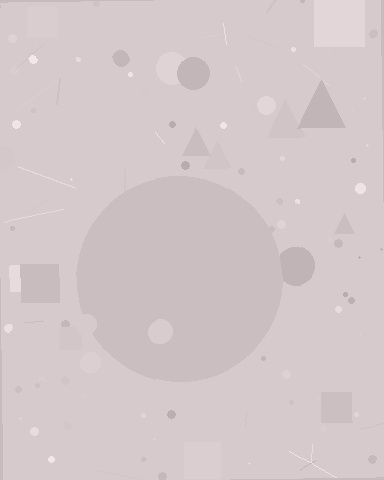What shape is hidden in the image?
A circle is hidden in the image.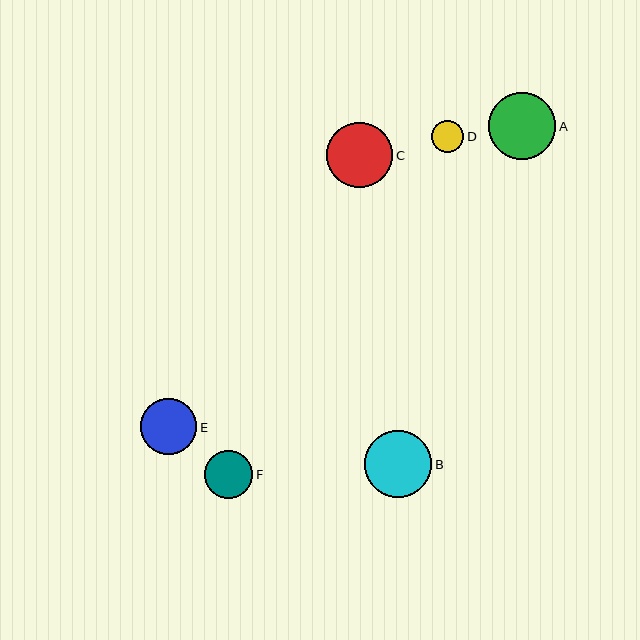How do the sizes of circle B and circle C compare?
Circle B and circle C are approximately the same size.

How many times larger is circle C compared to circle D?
Circle C is approximately 2.1 times the size of circle D.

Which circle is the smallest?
Circle D is the smallest with a size of approximately 32 pixels.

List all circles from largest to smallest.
From largest to smallest: B, A, C, E, F, D.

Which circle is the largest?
Circle B is the largest with a size of approximately 68 pixels.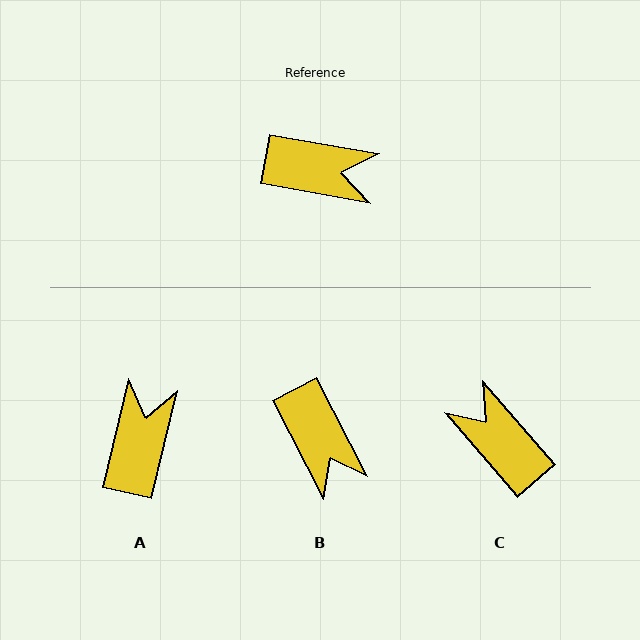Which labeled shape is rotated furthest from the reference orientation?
C, about 141 degrees away.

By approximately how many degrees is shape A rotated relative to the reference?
Approximately 87 degrees counter-clockwise.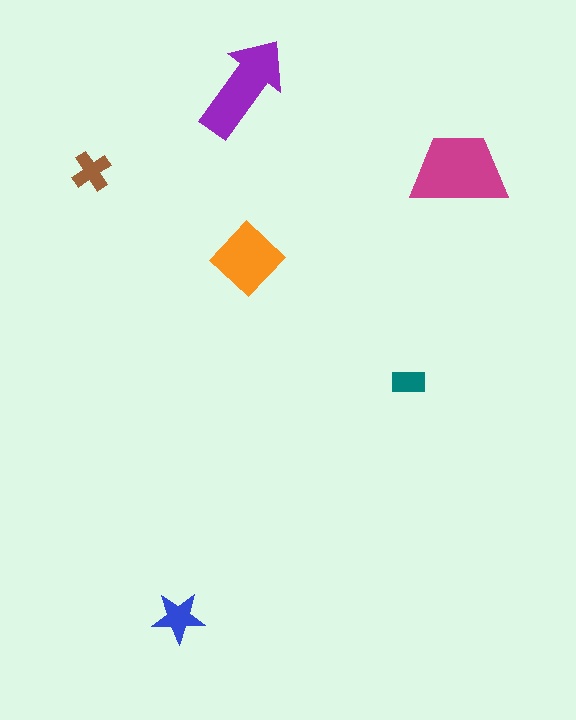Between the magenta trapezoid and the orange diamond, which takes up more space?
The magenta trapezoid.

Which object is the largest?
The magenta trapezoid.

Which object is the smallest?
The teal rectangle.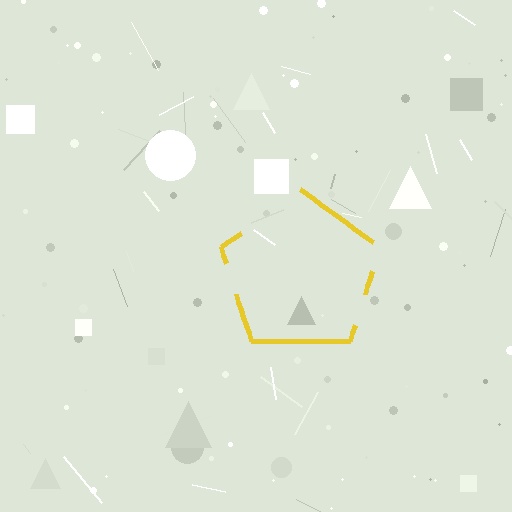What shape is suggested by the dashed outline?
The dashed outline suggests a pentagon.